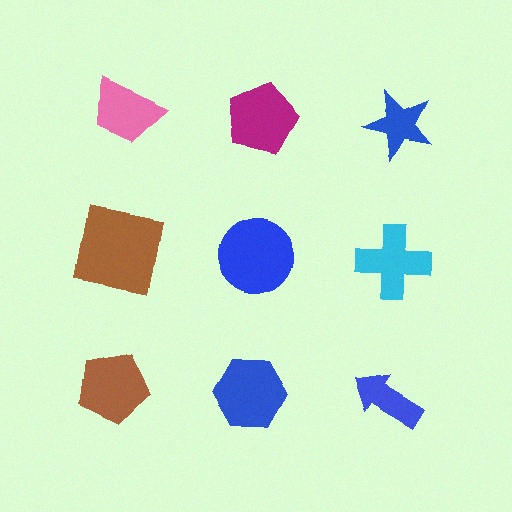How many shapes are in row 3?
3 shapes.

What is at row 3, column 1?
A brown pentagon.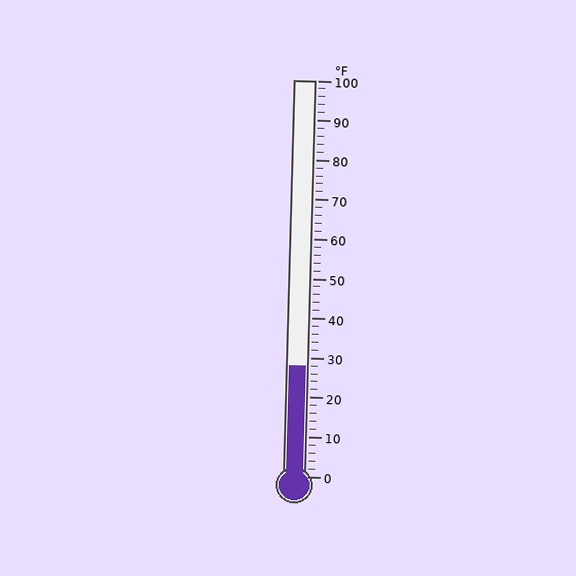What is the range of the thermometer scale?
The thermometer scale ranges from 0°F to 100°F.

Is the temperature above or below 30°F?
The temperature is below 30°F.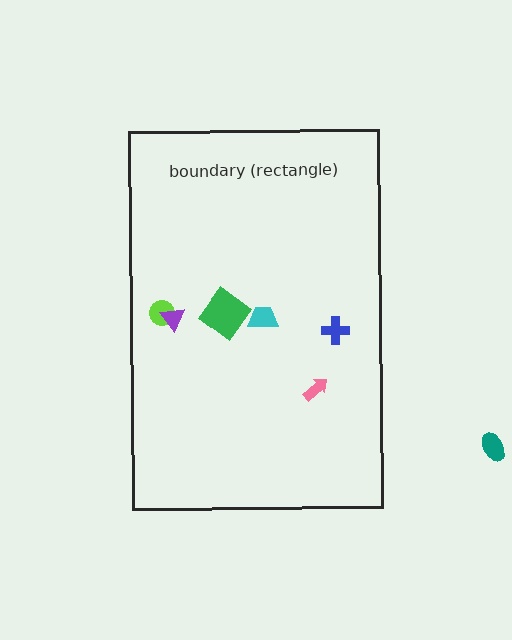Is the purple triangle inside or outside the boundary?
Inside.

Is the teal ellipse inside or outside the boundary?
Outside.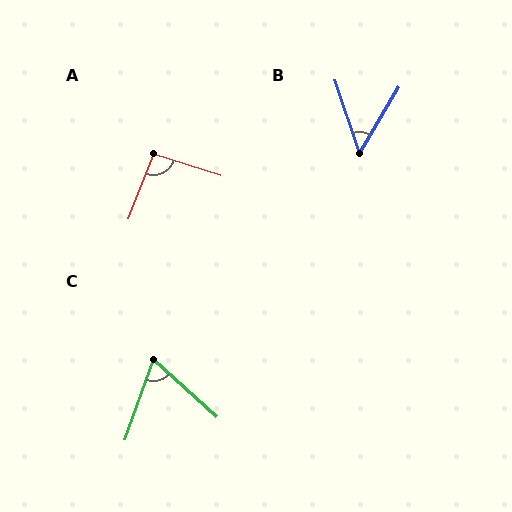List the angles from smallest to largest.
B (50°), C (67°), A (94°).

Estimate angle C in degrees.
Approximately 67 degrees.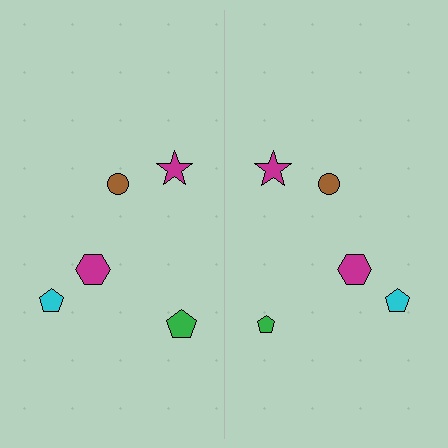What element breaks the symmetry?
The green pentagon on the right side has a different size than its mirror counterpart.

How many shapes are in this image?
There are 10 shapes in this image.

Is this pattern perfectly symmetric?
No, the pattern is not perfectly symmetric. The green pentagon on the right side has a different size than its mirror counterpart.